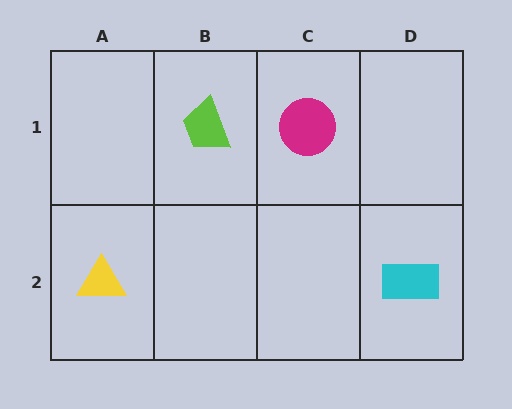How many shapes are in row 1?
2 shapes.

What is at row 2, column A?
A yellow triangle.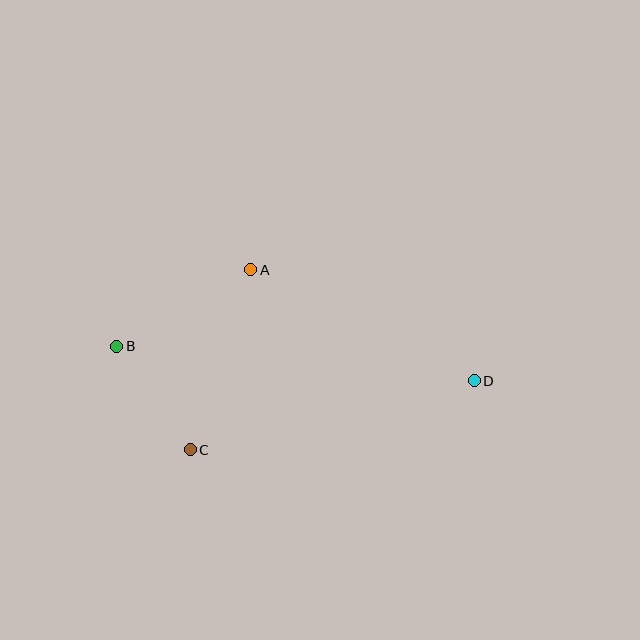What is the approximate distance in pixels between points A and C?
The distance between A and C is approximately 190 pixels.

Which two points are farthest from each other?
Points B and D are farthest from each other.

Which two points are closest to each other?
Points B and C are closest to each other.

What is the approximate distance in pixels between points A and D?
The distance between A and D is approximately 250 pixels.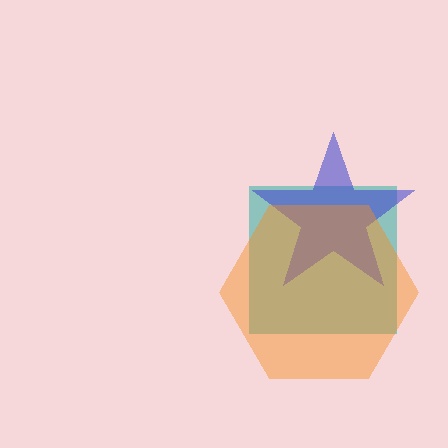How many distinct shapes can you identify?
There are 3 distinct shapes: a teal square, a blue star, an orange hexagon.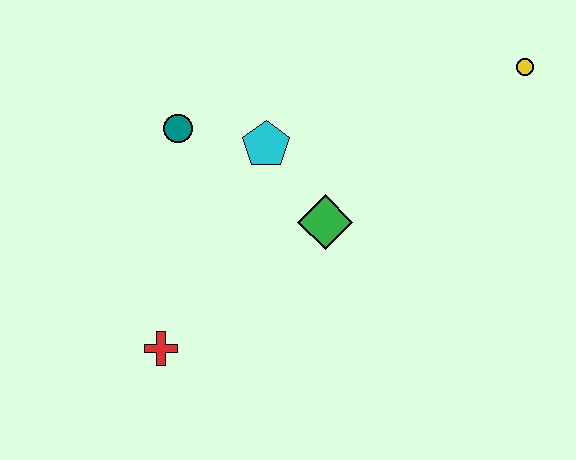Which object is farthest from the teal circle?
The yellow circle is farthest from the teal circle.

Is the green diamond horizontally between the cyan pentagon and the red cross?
No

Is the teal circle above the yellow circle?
No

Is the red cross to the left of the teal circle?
Yes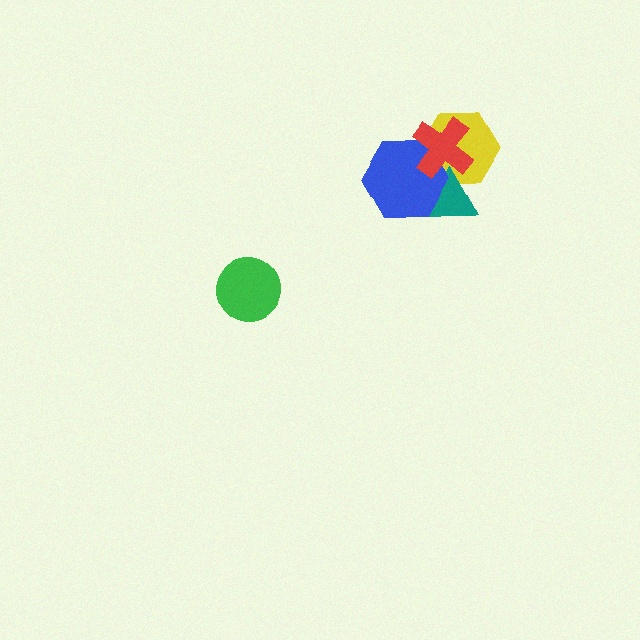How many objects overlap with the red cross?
3 objects overlap with the red cross.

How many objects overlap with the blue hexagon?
3 objects overlap with the blue hexagon.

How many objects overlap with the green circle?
0 objects overlap with the green circle.